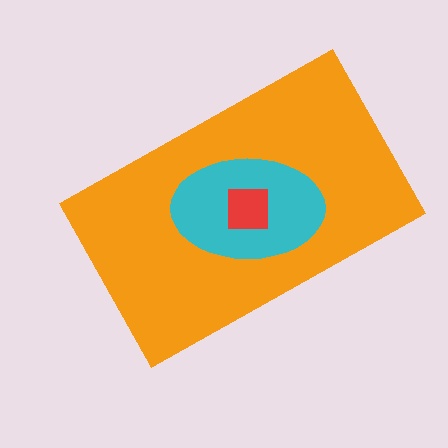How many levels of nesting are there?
3.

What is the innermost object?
The red square.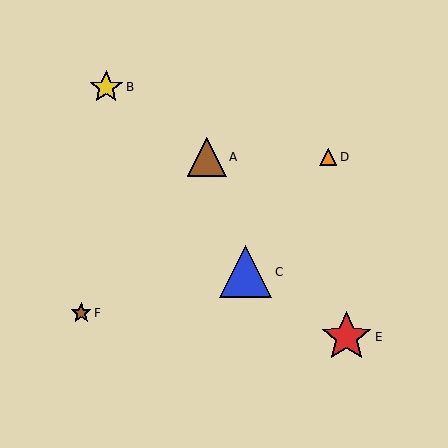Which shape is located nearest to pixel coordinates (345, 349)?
The red star (labeled E) at (347, 337) is nearest to that location.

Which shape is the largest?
The blue triangle (labeled C) is the largest.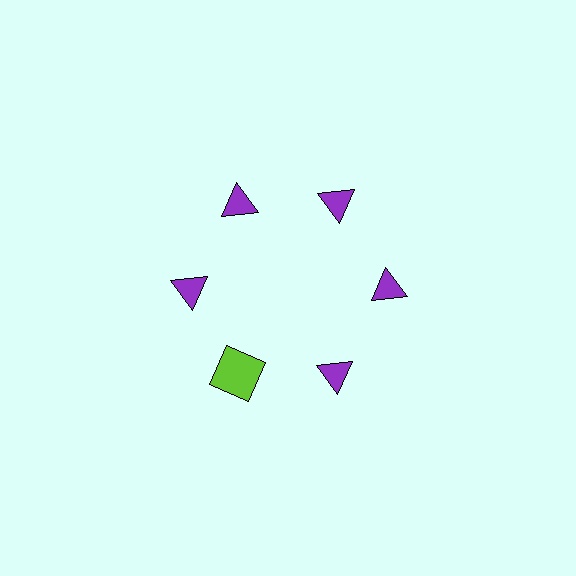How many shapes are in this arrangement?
There are 6 shapes arranged in a ring pattern.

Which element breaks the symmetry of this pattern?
The lime square at roughly the 7 o'clock position breaks the symmetry. All other shapes are purple triangles.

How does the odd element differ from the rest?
It differs in both color (lime instead of purple) and shape (square instead of triangle).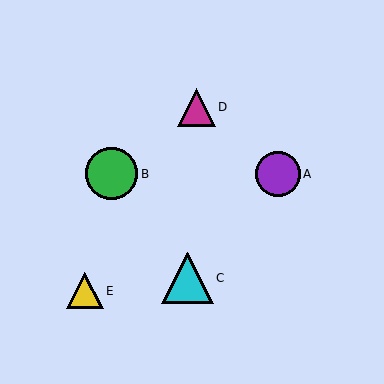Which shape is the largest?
The green circle (labeled B) is the largest.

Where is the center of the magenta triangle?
The center of the magenta triangle is at (196, 107).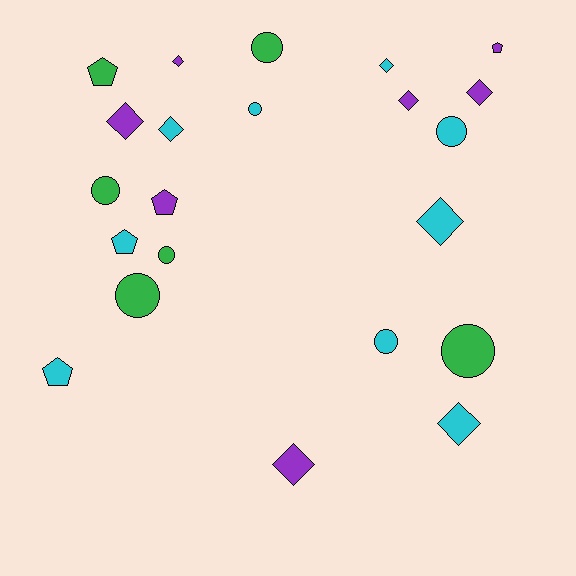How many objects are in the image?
There are 22 objects.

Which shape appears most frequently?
Diamond, with 9 objects.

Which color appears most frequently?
Cyan, with 9 objects.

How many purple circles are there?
There are no purple circles.